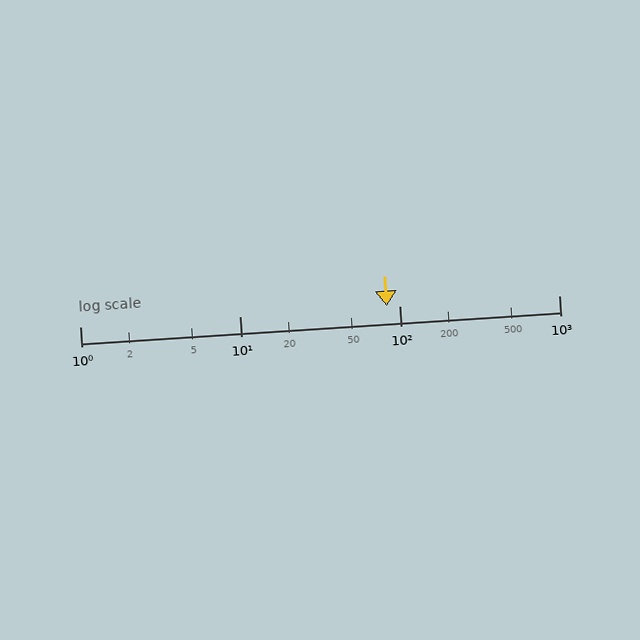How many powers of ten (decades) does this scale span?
The scale spans 3 decades, from 1 to 1000.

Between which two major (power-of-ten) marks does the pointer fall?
The pointer is between 10 and 100.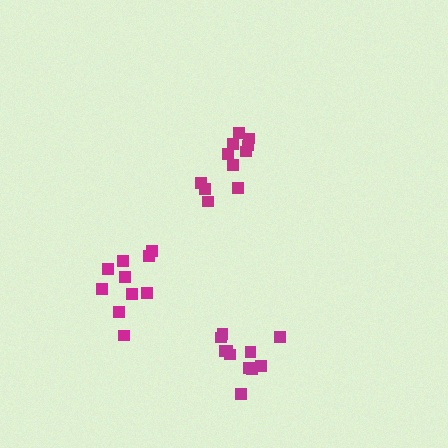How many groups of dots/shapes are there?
There are 3 groups.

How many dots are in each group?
Group 1: 10 dots, Group 2: 11 dots, Group 3: 11 dots (32 total).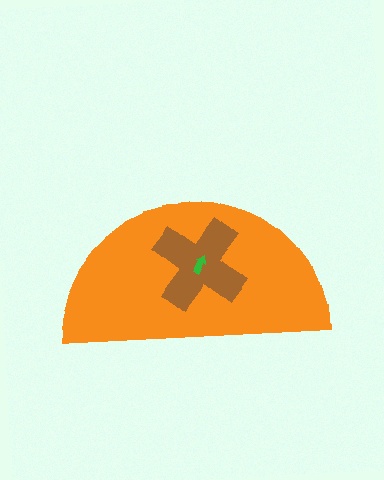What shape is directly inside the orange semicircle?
The brown cross.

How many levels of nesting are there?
3.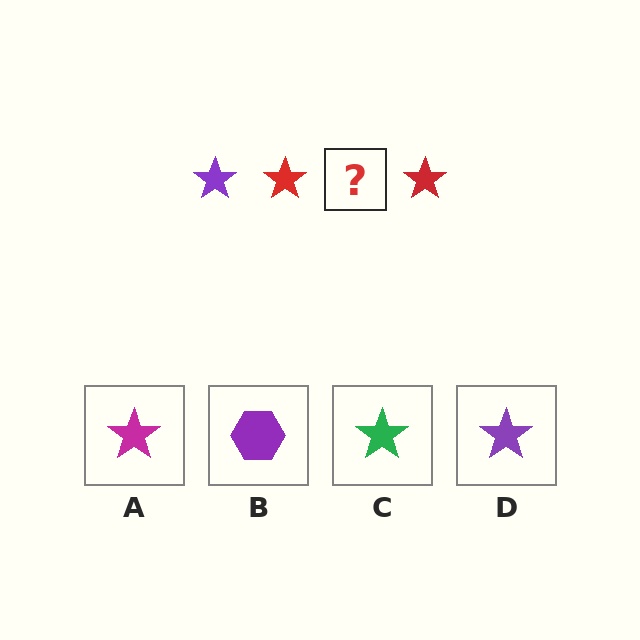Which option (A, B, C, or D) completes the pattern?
D.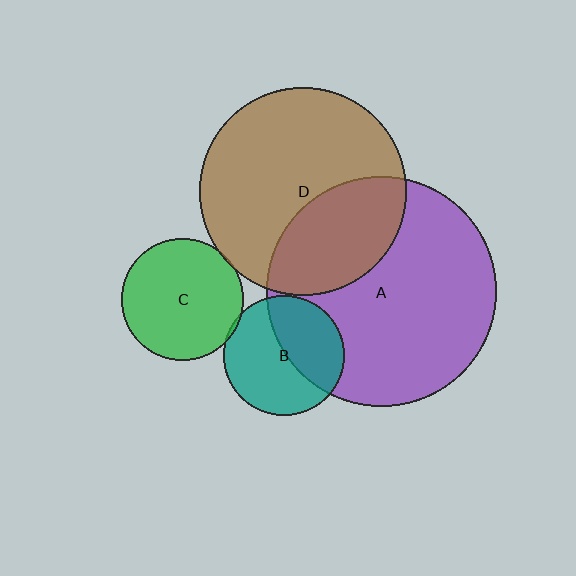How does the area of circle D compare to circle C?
Approximately 2.9 times.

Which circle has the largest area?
Circle A (purple).